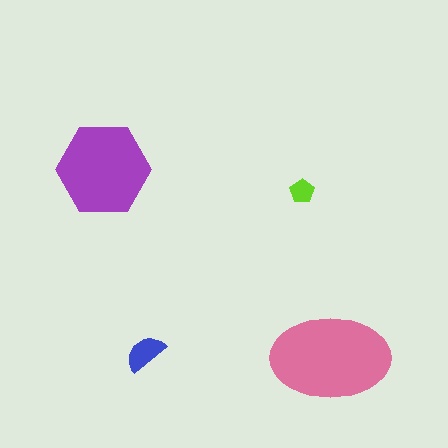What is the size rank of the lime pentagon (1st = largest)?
4th.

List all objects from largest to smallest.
The pink ellipse, the purple hexagon, the blue semicircle, the lime pentagon.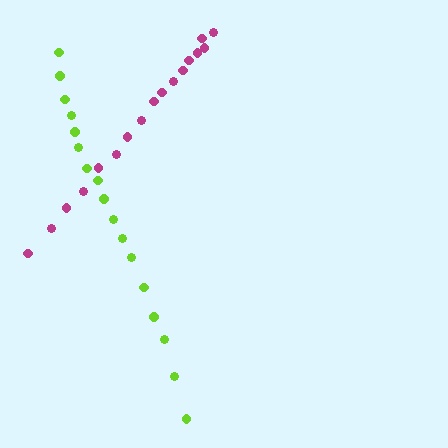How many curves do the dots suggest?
There are 2 distinct paths.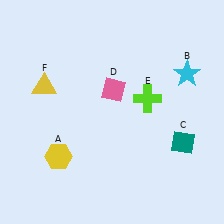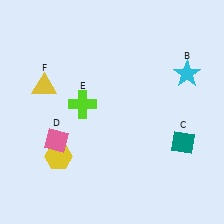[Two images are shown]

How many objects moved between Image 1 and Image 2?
2 objects moved between the two images.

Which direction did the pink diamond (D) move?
The pink diamond (D) moved left.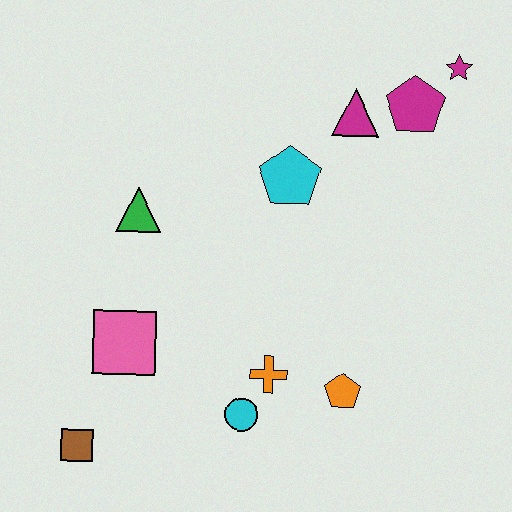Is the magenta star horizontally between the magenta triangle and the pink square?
No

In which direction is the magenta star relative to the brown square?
The magenta star is above the brown square.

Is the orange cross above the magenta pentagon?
No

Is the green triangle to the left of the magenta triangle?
Yes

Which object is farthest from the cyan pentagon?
The brown square is farthest from the cyan pentagon.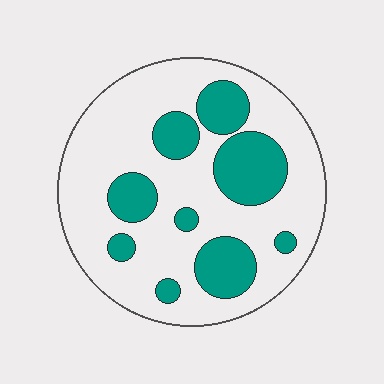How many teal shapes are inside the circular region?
9.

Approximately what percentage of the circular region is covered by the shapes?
Approximately 30%.